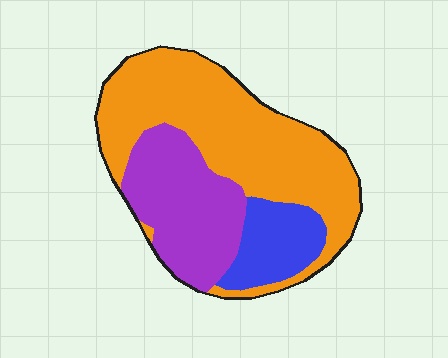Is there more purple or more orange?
Orange.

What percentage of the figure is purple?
Purple takes up about one third (1/3) of the figure.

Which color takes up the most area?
Orange, at roughly 55%.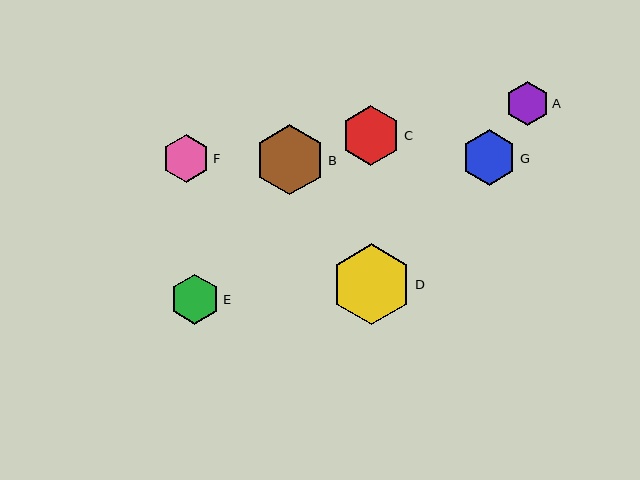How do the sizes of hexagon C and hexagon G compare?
Hexagon C and hexagon G are approximately the same size.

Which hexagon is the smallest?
Hexagon A is the smallest with a size of approximately 44 pixels.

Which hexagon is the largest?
Hexagon D is the largest with a size of approximately 81 pixels.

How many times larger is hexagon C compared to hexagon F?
Hexagon C is approximately 1.2 times the size of hexagon F.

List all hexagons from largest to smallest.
From largest to smallest: D, B, C, G, E, F, A.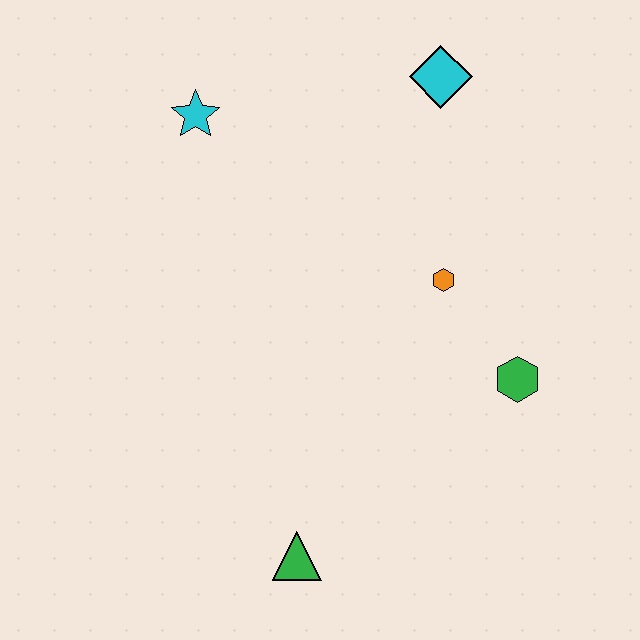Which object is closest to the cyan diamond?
The orange hexagon is closest to the cyan diamond.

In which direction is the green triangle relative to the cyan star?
The green triangle is below the cyan star.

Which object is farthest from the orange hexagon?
The green triangle is farthest from the orange hexagon.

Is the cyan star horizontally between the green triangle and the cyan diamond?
No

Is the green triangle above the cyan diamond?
No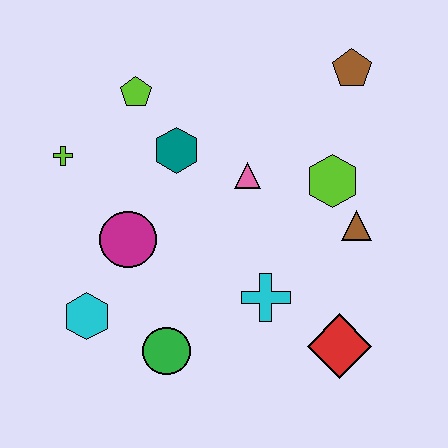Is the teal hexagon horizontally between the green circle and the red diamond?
Yes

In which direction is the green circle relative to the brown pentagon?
The green circle is below the brown pentagon.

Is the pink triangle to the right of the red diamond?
No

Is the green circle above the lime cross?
No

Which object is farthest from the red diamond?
The lime cross is farthest from the red diamond.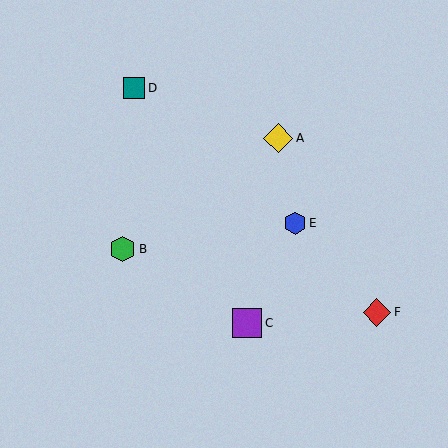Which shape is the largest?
The yellow diamond (labeled A) is the largest.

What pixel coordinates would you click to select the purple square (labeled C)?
Click at (247, 323) to select the purple square C.